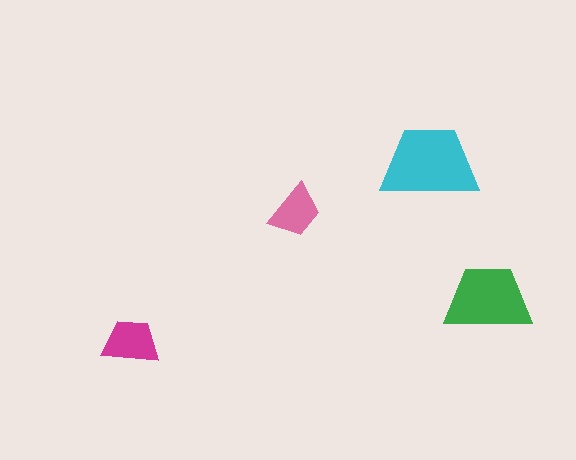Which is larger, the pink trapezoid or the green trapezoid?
The green one.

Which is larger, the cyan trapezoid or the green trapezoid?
The cyan one.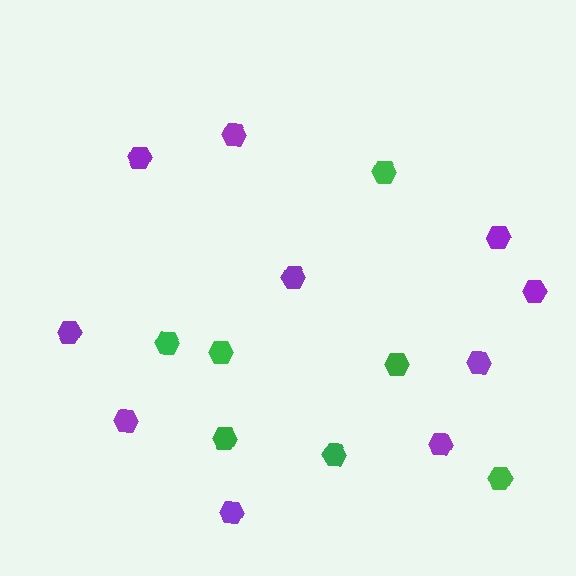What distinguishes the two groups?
There are 2 groups: one group of green hexagons (7) and one group of purple hexagons (10).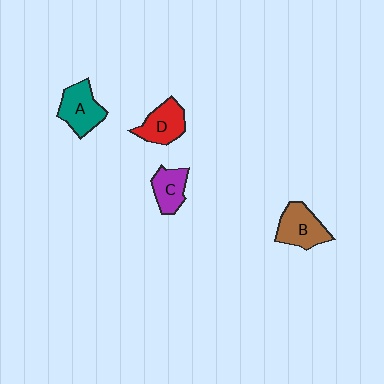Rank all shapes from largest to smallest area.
From largest to smallest: A (teal), B (brown), D (red), C (purple).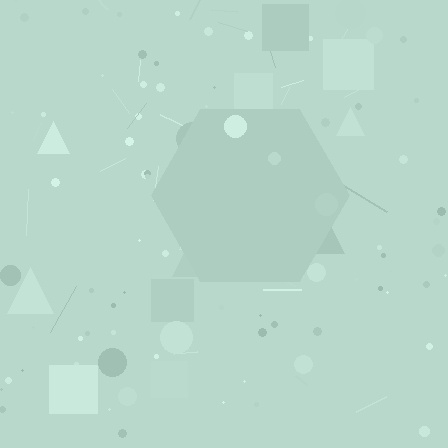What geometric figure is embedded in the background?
A hexagon is embedded in the background.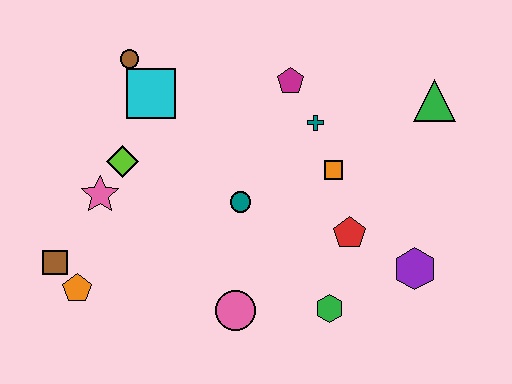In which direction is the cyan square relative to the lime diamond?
The cyan square is above the lime diamond.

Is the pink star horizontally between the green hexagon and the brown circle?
No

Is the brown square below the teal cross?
Yes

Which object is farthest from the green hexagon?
The brown circle is farthest from the green hexagon.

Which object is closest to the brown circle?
The cyan square is closest to the brown circle.